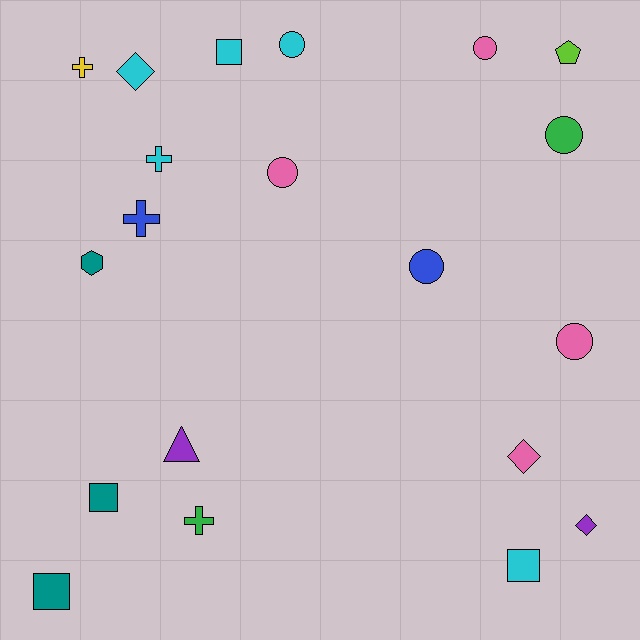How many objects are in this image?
There are 20 objects.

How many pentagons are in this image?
There is 1 pentagon.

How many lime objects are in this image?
There is 1 lime object.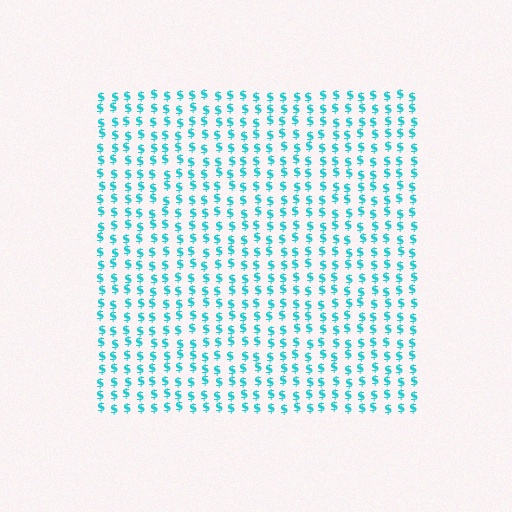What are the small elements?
The small elements are dollar signs.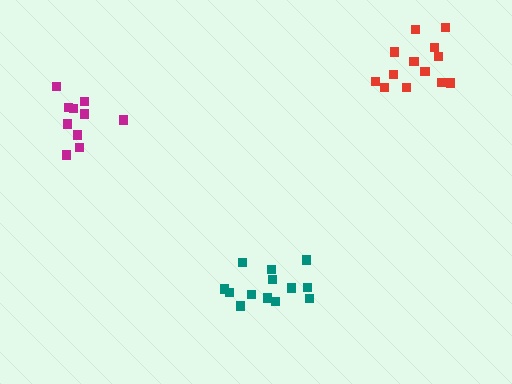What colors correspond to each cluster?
The clusters are colored: teal, magenta, red.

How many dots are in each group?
Group 1: 13 dots, Group 2: 10 dots, Group 3: 14 dots (37 total).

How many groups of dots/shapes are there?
There are 3 groups.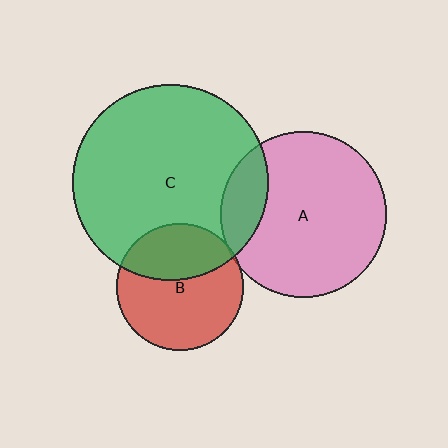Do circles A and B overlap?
Yes.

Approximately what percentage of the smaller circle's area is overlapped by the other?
Approximately 5%.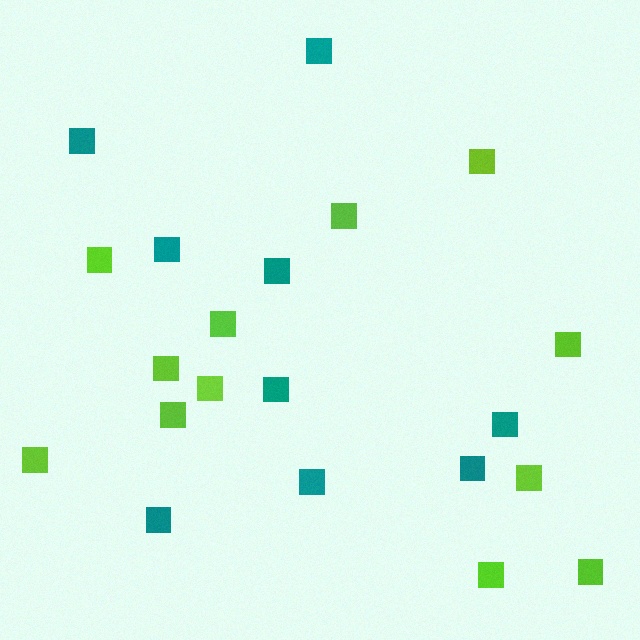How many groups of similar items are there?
There are 2 groups: one group of teal squares (9) and one group of lime squares (12).